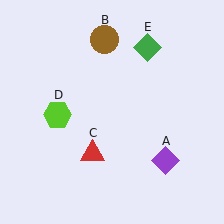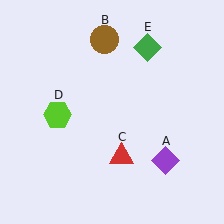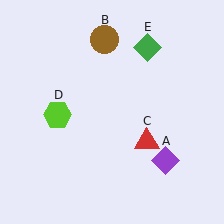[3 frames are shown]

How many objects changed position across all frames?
1 object changed position: red triangle (object C).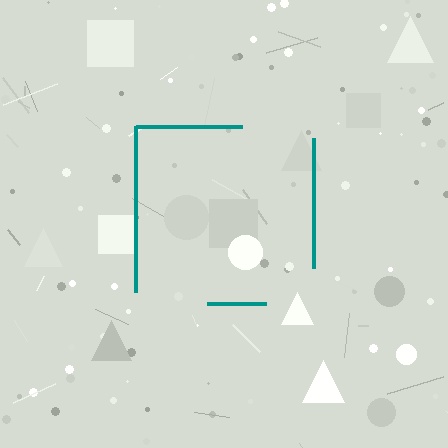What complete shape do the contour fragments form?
The contour fragments form a square.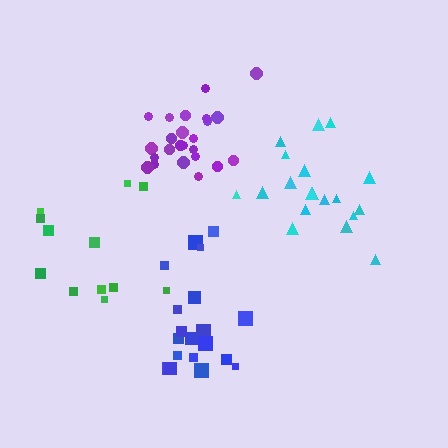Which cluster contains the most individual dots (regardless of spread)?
Purple (24).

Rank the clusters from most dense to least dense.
purple, blue, cyan, green.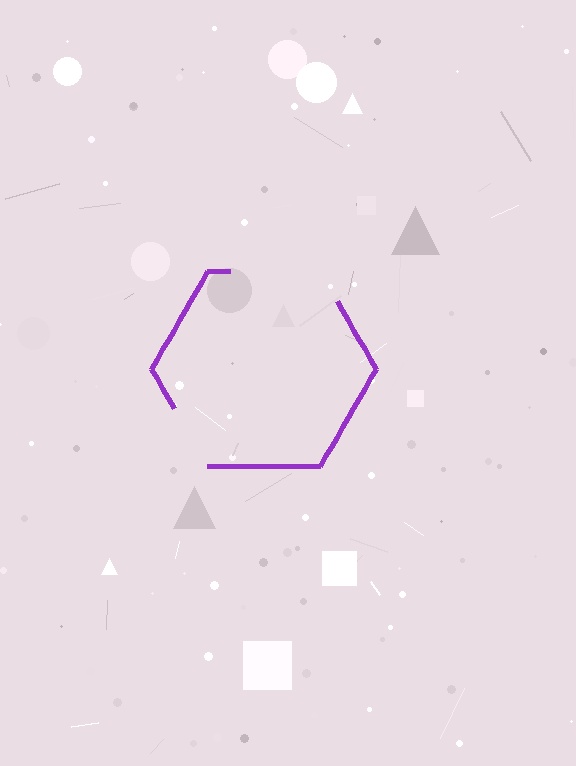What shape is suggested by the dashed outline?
The dashed outline suggests a hexagon.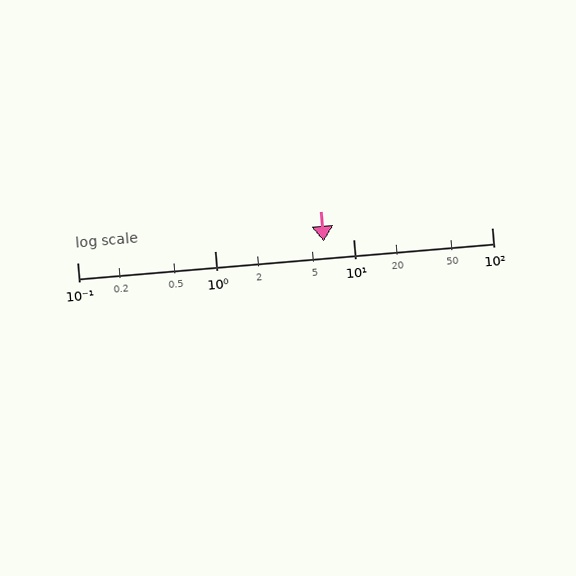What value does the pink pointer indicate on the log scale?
The pointer indicates approximately 6.1.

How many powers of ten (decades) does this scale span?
The scale spans 3 decades, from 0.1 to 100.